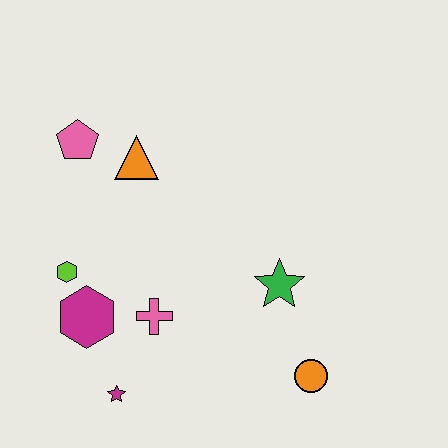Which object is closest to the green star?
The orange circle is closest to the green star.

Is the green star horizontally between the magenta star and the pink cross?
No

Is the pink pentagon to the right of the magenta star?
No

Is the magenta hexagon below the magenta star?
No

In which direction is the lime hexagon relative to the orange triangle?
The lime hexagon is below the orange triangle.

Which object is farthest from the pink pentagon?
The orange circle is farthest from the pink pentagon.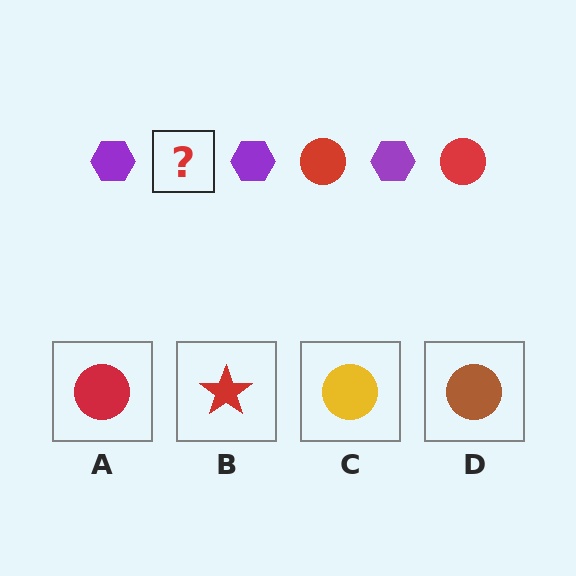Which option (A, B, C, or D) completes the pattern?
A.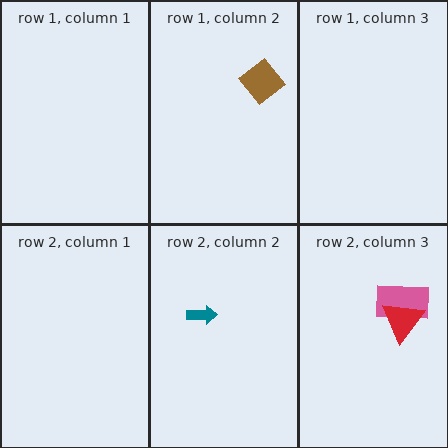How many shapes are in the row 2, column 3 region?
2.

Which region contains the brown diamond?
The row 1, column 2 region.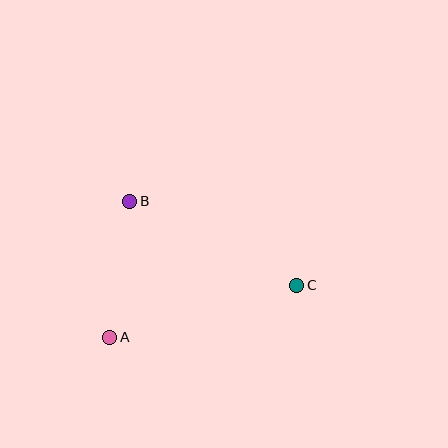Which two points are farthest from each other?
Points A and C are farthest from each other.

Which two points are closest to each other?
Points A and B are closest to each other.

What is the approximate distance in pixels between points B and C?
The distance between B and C is approximately 187 pixels.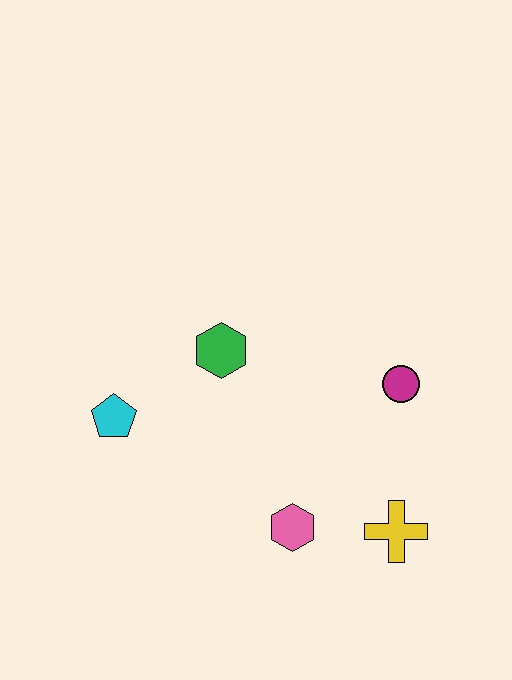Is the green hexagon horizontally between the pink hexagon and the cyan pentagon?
Yes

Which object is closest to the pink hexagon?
The yellow cross is closest to the pink hexagon.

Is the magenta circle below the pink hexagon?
No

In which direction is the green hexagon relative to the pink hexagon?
The green hexagon is above the pink hexagon.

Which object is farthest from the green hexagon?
The yellow cross is farthest from the green hexagon.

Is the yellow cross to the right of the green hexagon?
Yes